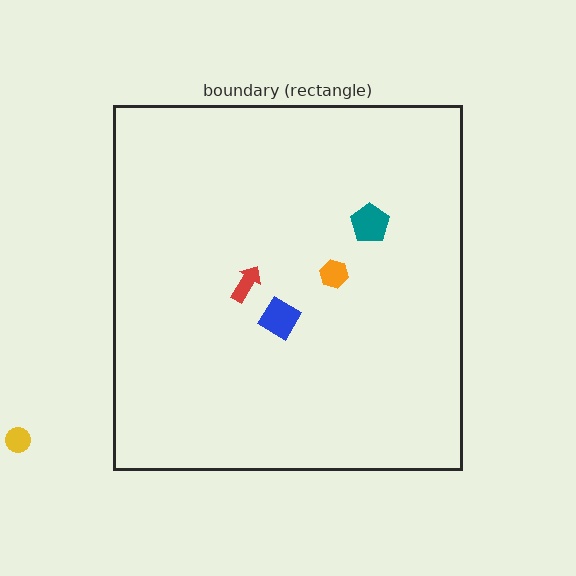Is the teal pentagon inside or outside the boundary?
Inside.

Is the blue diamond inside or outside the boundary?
Inside.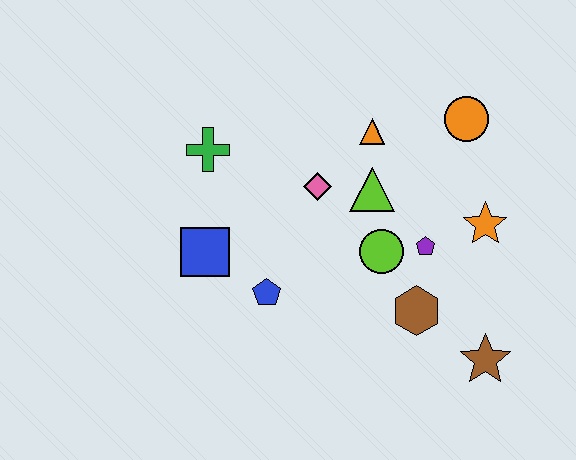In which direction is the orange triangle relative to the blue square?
The orange triangle is to the right of the blue square.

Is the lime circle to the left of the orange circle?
Yes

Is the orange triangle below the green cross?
No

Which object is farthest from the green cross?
The brown star is farthest from the green cross.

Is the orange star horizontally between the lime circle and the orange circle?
No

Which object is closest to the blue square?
The blue pentagon is closest to the blue square.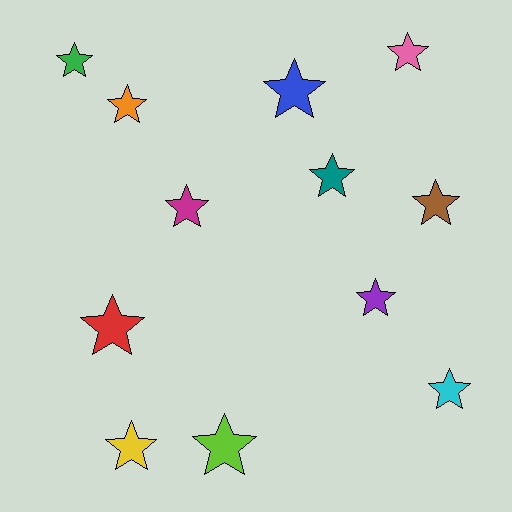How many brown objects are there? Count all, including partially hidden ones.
There is 1 brown object.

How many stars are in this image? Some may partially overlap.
There are 12 stars.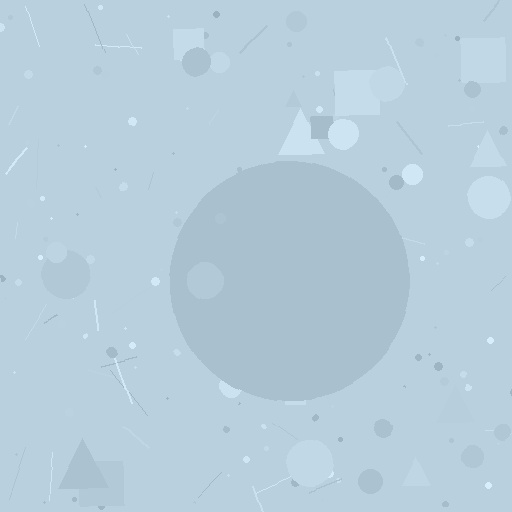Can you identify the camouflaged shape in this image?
The camouflaged shape is a circle.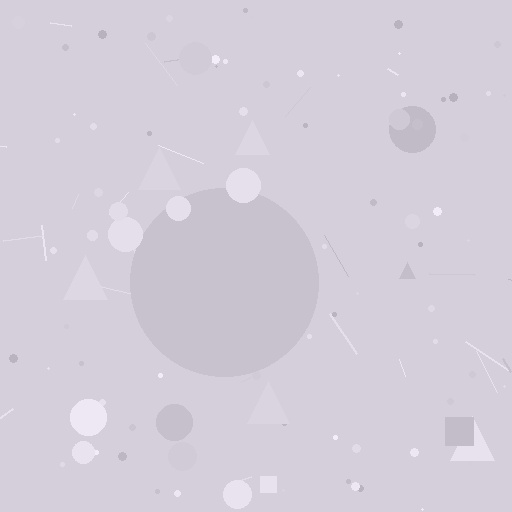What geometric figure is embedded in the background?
A circle is embedded in the background.